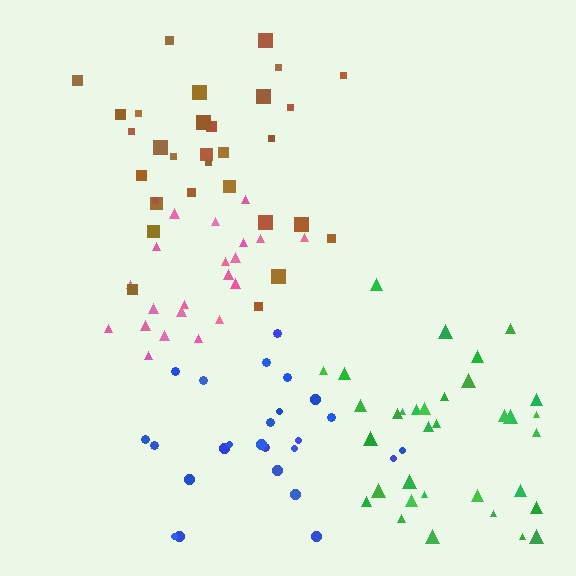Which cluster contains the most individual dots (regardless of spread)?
Green (34).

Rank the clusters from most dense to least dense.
green, blue, brown, pink.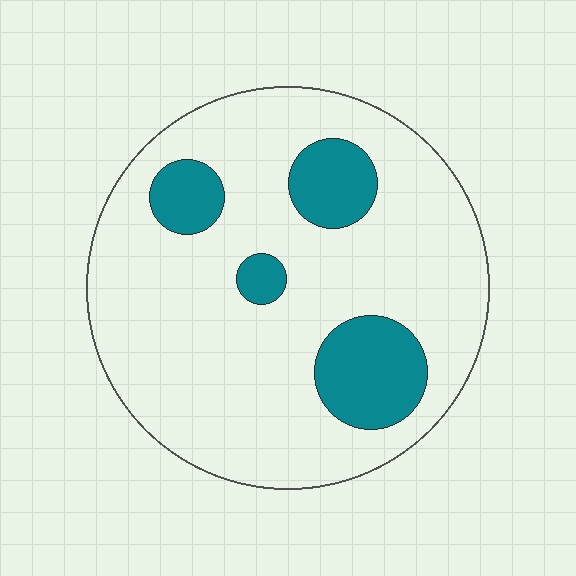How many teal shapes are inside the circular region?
4.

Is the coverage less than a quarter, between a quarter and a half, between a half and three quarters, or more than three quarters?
Less than a quarter.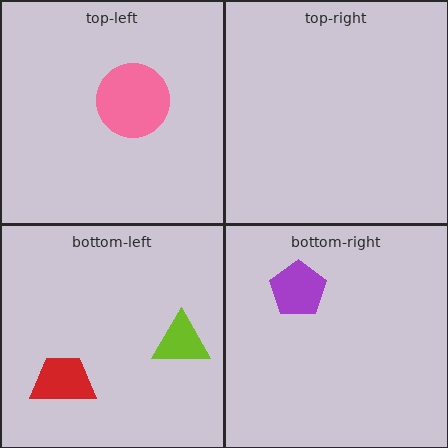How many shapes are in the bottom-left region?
2.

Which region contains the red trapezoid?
The bottom-left region.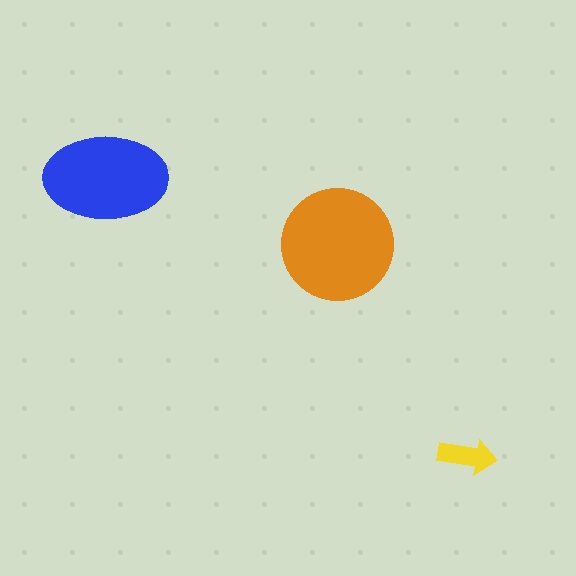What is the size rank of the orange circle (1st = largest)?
1st.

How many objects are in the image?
There are 3 objects in the image.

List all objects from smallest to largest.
The yellow arrow, the blue ellipse, the orange circle.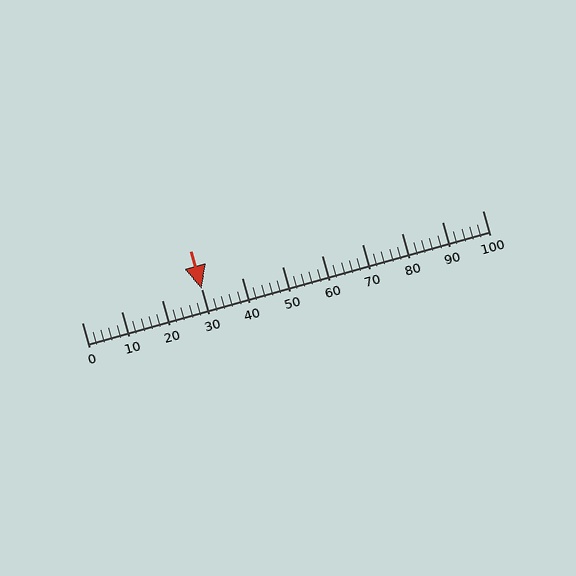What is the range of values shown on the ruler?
The ruler shows values from 0 to 100.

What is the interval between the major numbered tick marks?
The major tick marks are spaced 10 units apart.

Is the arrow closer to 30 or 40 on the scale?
The arrow is closer to 30.